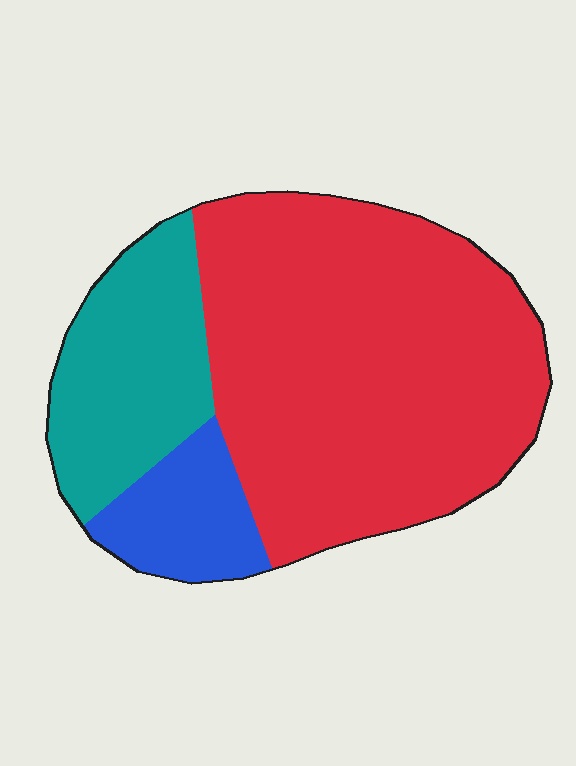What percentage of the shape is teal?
Teal covers 22% of the shape.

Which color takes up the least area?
Blue, at roughly 10%.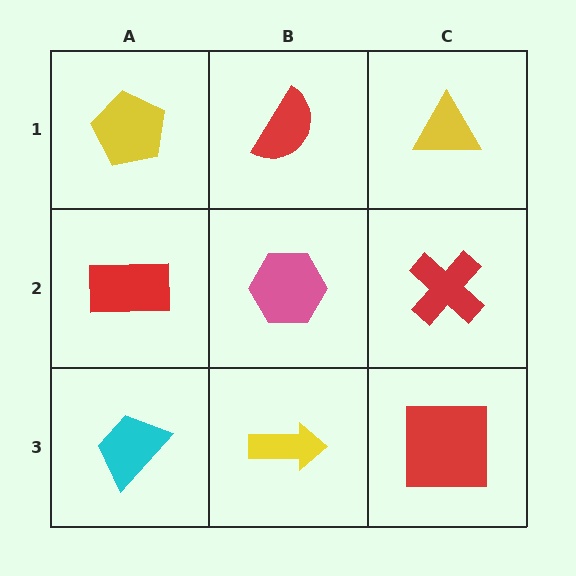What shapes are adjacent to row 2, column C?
A yellow triangle (row 1, column C), a red square (row 3, column C), a pink hexagon (row 2, column B).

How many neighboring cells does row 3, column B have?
3.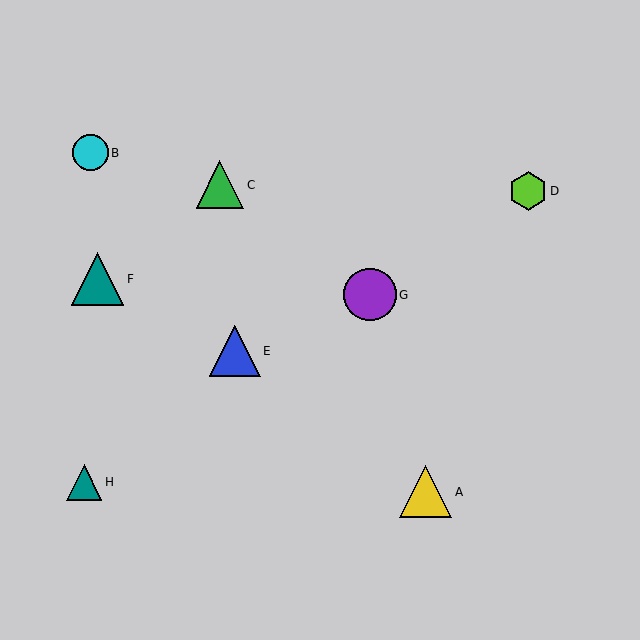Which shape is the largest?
The teal triangle (labeled F) is the largest.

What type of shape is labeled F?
Shape F is a teal triangle.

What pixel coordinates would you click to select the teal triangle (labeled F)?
Click at (98, 279) to select the teal triangle F.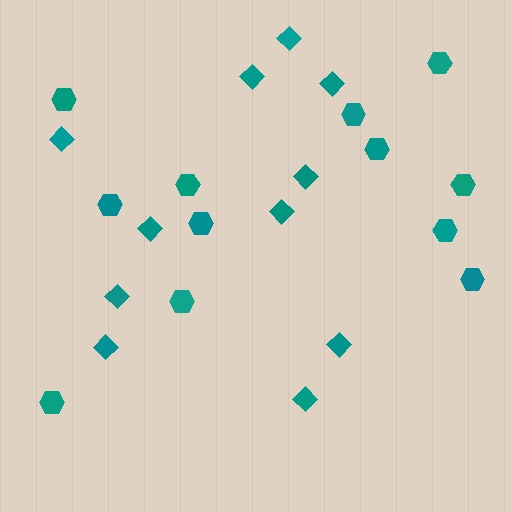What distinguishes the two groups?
There are 2 groups: one group of hexagons (12) and one group of diamonds (11).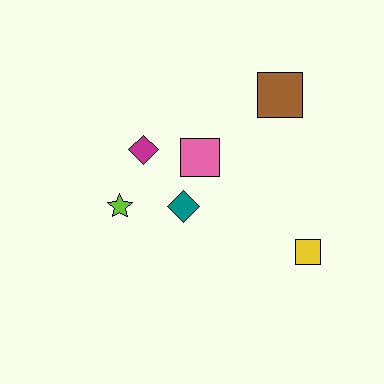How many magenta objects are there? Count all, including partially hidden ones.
There is 1 magenta object.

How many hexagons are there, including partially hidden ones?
There are no hexagons.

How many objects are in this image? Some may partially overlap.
There are 6 objects.